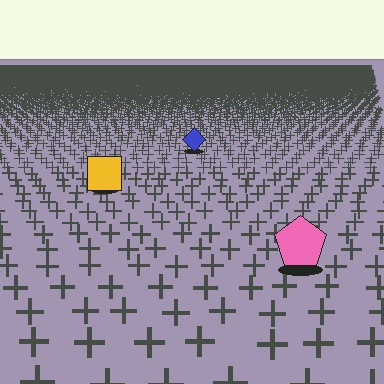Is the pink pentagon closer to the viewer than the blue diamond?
Yes. The pink pentagon is closer — you can tell from the texture gradient: the ground texture is coarser near it.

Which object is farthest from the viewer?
The blue diamond is farthest from the viewer. It appears smaller and the ground texture around it is denser.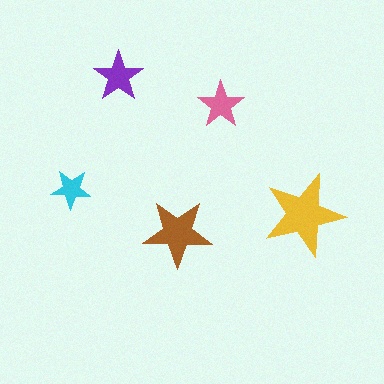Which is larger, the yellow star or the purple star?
The yellow one.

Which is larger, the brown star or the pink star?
The brown one.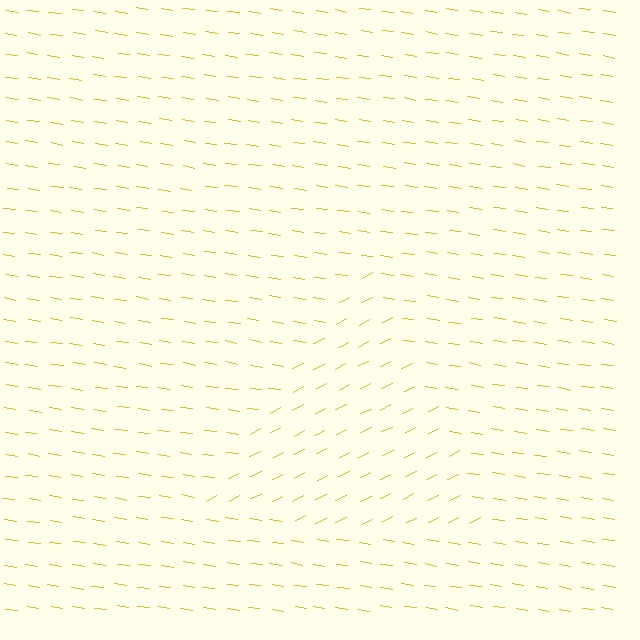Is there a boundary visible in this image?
Yes, there is a texture boundary formed by a change in line orientation.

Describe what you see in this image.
The image is filled with small yellow line segments. A triangle region in the image has lines oriented differently from the surrounding lines, creating a visible texture boundary.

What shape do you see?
I see a triangle.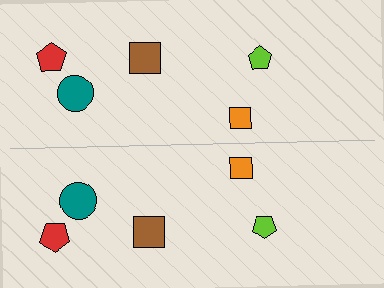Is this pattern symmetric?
Yes, this pattern has bilateral (reflection) symmetry.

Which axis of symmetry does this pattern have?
The pattern has a horizontal axis of symmetry running through the center of the image.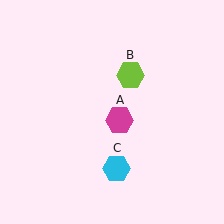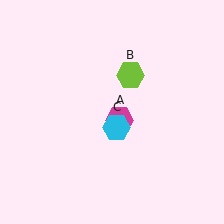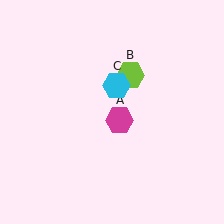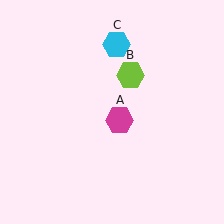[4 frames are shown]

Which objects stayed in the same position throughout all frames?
Magenta hexagon (object A) and lime hexagon (object B) remained stationary.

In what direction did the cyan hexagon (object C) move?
The cyan hexagon (object C) moved up.